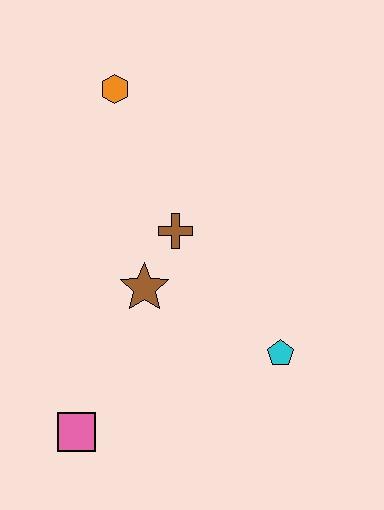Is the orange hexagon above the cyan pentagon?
Yes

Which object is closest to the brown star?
The brown cross is closest to the brown star.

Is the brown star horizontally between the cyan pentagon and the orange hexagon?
Yes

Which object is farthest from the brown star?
The orange hexagon is farthest from the brown star.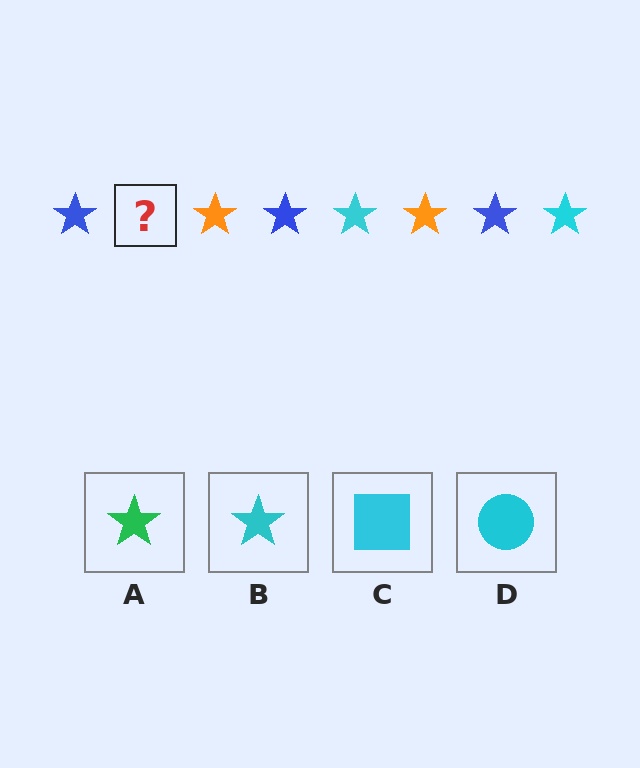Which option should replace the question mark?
Option B.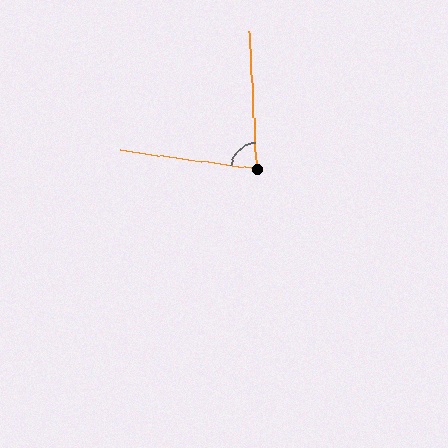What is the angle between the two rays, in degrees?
Approximately 79 degrees.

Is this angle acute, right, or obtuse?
It is acute.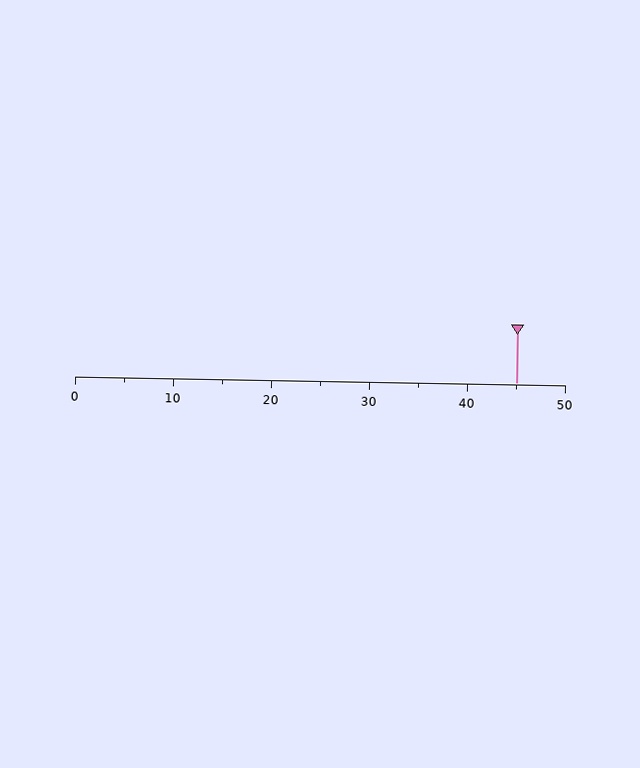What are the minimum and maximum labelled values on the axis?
The axis runs from 0 to 50.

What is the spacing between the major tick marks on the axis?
The major ticks are spaced 10 apart.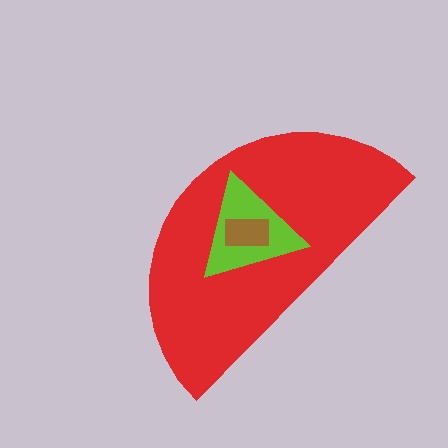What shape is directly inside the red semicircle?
The lime triangle.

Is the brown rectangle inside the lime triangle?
Yes.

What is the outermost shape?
The red semicircle.